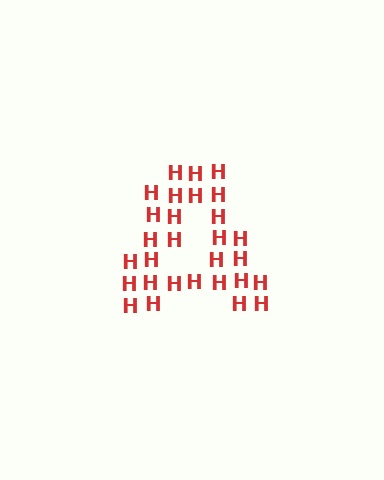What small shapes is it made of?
It is made of small letter H's.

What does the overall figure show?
The overall figure shows the letter A.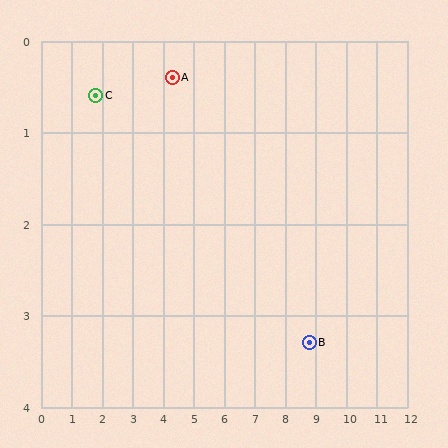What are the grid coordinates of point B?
Point B is at approximately (8.8, 3.3).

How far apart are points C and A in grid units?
Points C and A are about 2.5 grid units apart.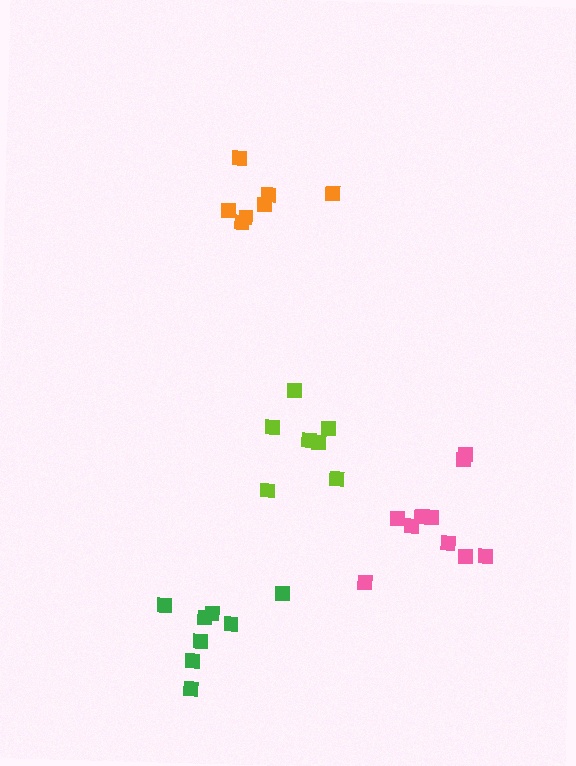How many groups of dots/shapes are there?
There are 4 groups.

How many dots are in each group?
Group 1: 8 dots, Group 2: 7 dots, Group 3: 10 dots, Group 4: 7 dots (32 total).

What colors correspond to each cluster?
The clusters are colored: green, orange, pink, lime.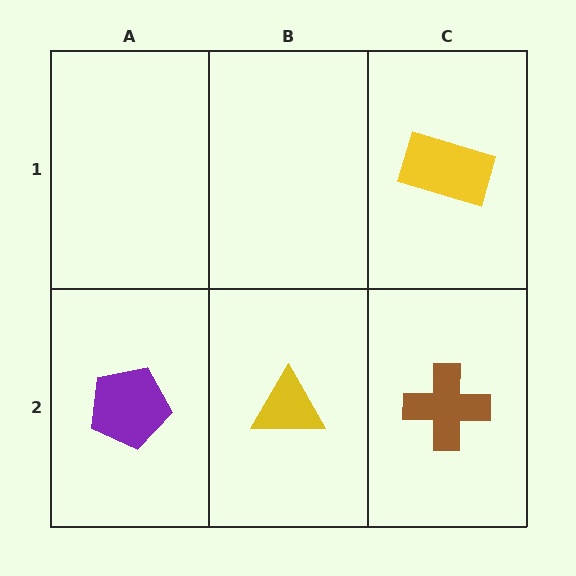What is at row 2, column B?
A yellow triangle.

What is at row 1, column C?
A yellow rectangle.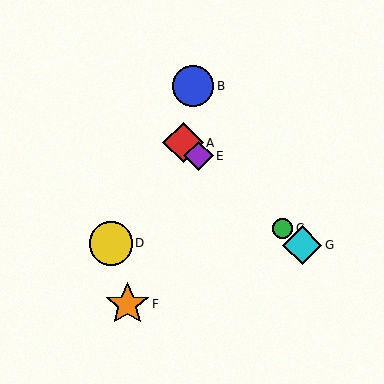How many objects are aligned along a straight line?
4 objects (A, C, E, G) are aligned along a straight line.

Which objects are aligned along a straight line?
Objects A, C, E, G are aligned along a straight line.